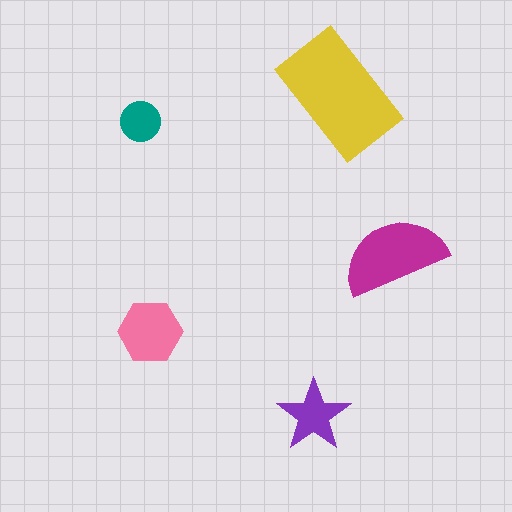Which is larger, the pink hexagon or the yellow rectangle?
The yellow rectangle.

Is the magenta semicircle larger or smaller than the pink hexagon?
Larger.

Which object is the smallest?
The teal circle.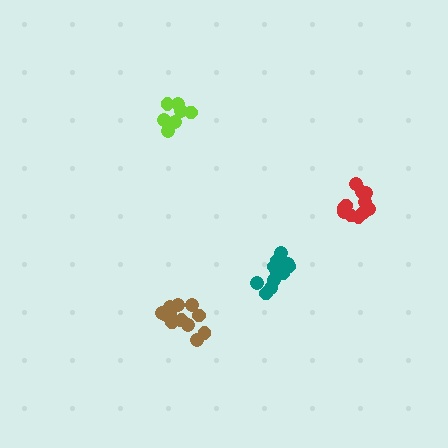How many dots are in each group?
Group 1: 12 dots, Group 2: 11 dots, Group 3: 7 dots, Group 4: 13 dots (43 total).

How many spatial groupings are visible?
There are 4 spatial groupings.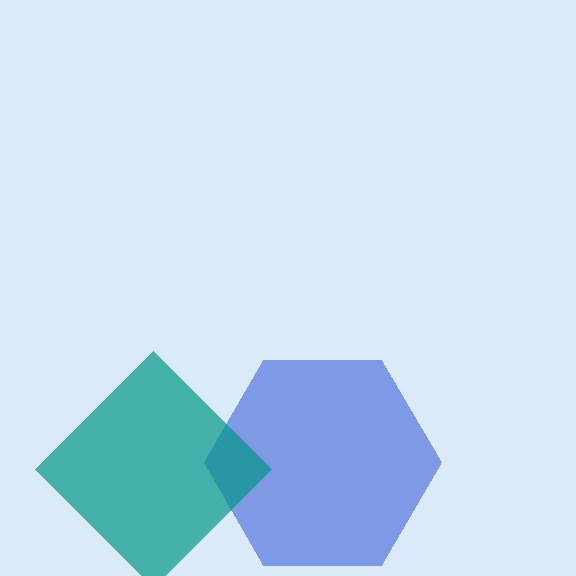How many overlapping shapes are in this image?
There are 2 overlapping shapes in the image.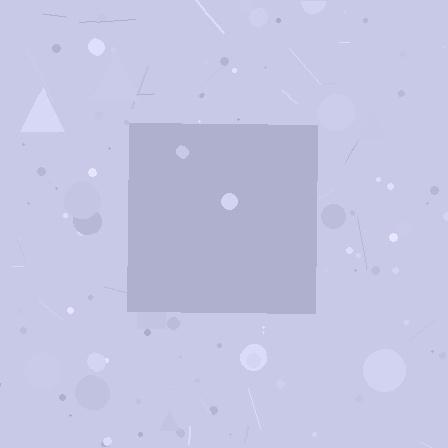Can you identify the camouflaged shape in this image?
The camouflaged shape is a square.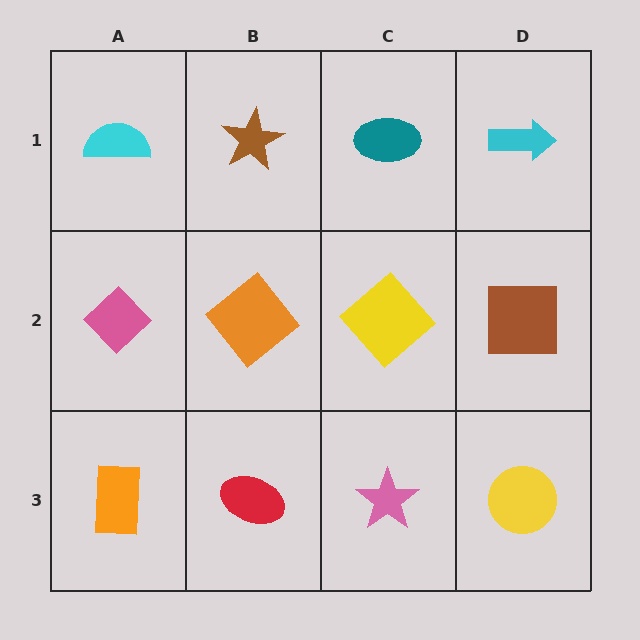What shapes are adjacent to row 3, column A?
A pink diamond (row 2, column A), a red ellipse (row 3, column B).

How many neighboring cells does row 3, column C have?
3.